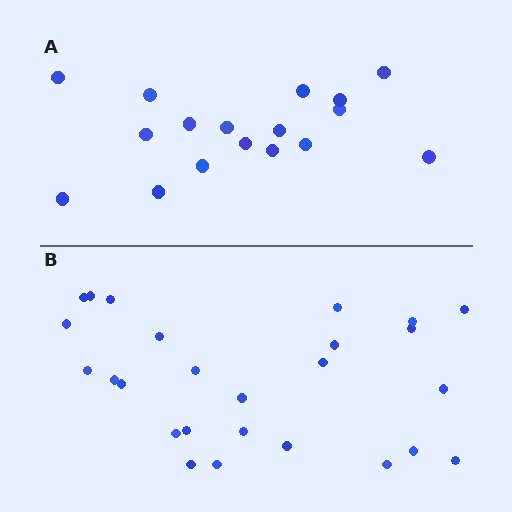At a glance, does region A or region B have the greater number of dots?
Region B (the bottom region) has more dots.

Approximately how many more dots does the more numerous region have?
Region B has roughly 8 or so more dots than region A.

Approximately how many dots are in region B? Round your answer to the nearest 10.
About 30 dots. (The exact count is 26, which rounds to 30.)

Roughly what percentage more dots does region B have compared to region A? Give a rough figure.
About 55% more.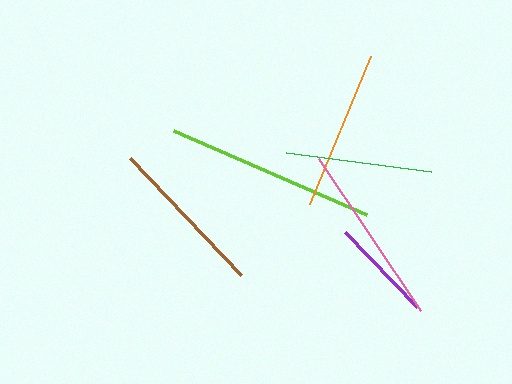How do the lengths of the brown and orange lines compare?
The brown and orange lines are approximately the same length.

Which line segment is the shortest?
The purple line is the shortest at approximately 104 pixels.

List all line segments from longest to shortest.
From longest to shortest: lime, pink, brown, orange, green, purple.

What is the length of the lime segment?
The lime segment is approximately 211 pixels long.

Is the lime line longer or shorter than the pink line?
The lime line is longer than the pink line.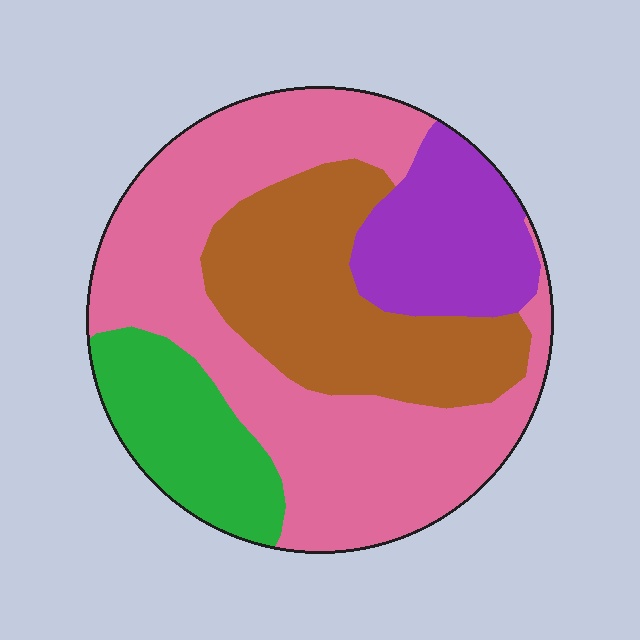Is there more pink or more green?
Pink.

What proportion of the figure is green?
Green covers about 15% of the figure.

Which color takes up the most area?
Pink, at roughly 45%.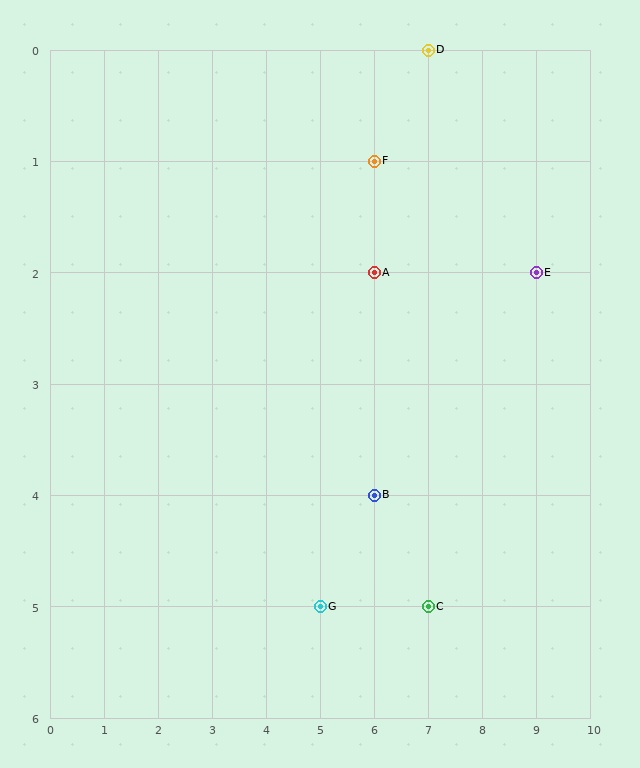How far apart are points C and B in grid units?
Points C and B are 1 column and 1 row apart (about 1.4 grid units diagonally).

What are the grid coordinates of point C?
Point C is at grid coordinates (7, 5).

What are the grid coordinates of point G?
Point G is at grid coordinates (5, 5).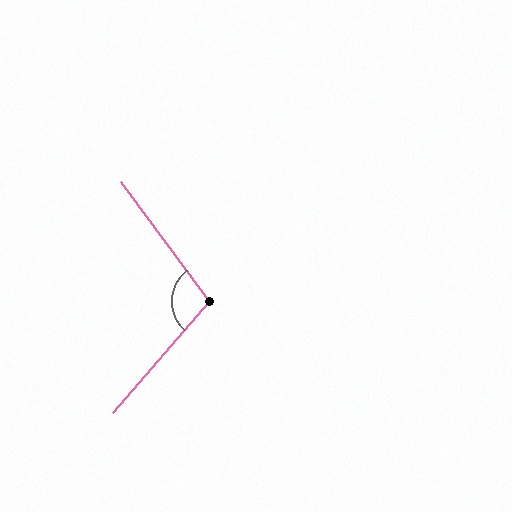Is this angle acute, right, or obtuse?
It is obtuse.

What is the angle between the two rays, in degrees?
Approximately 102 degrees.